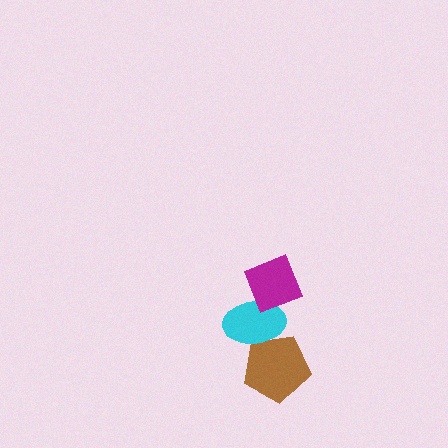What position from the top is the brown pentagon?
The brown pentagon is 3rd from the top.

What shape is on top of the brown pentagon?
The cyan ellipse is on top of the brown pentagon.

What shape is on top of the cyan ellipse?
The magenta diamond is on top of the cyan ellipse.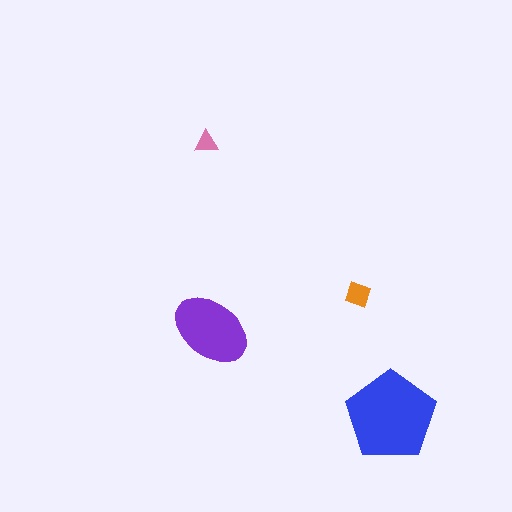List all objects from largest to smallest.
The blue pentagon, the purple ellipse, the orange diamond, the pink triangle.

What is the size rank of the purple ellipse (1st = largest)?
2nd.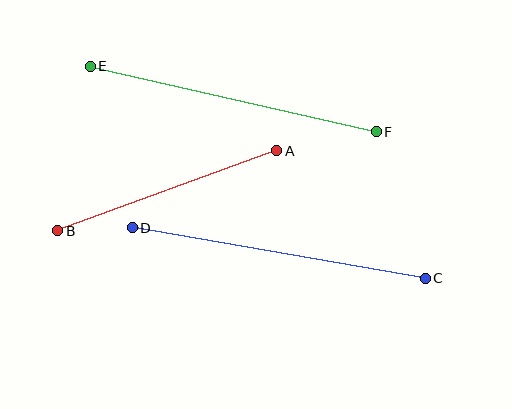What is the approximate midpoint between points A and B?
The midpoint is at approximately (167, 191) pixels.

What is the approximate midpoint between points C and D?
The midpoint is at approximately (279, 253) pixels.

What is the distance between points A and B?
The distance is approximately 233 pixels.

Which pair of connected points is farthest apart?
Points C and D are farthest apart.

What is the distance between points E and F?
The distance is approximately 293 pixels.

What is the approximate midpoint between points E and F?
The midpoint is at approximately (233, 99) pixels.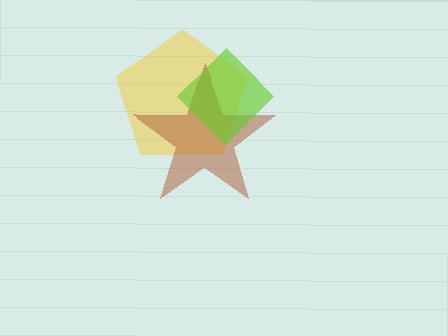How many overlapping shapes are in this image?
There are 3 overlapping shapes in the image.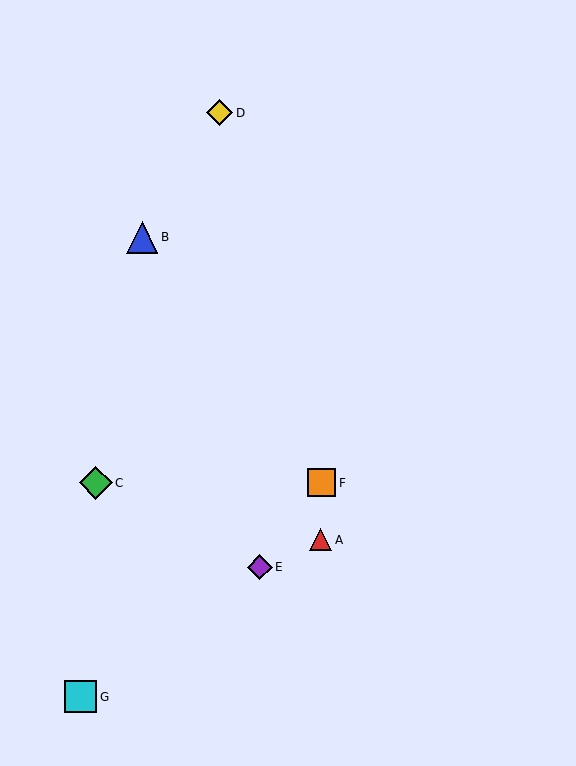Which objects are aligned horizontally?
Objects C, F are aligned horizontally.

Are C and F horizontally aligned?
Yes, both are at y≈483.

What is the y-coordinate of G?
Object G is at y≈697.